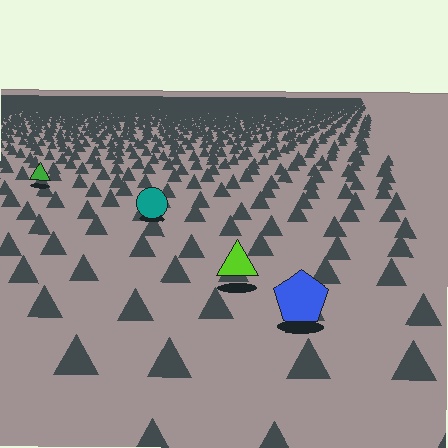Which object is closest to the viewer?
The blue pentagon is closest. The texture marks near it are larger and more spread out.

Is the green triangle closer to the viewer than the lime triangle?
No. The lime triangle is closer — you can tell from the texture gradient: the ground texture is coarser near it.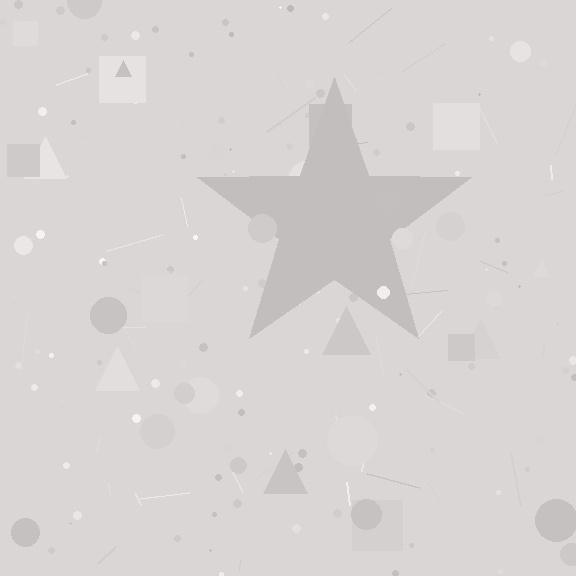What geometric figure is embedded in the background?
A star is embedded in the background.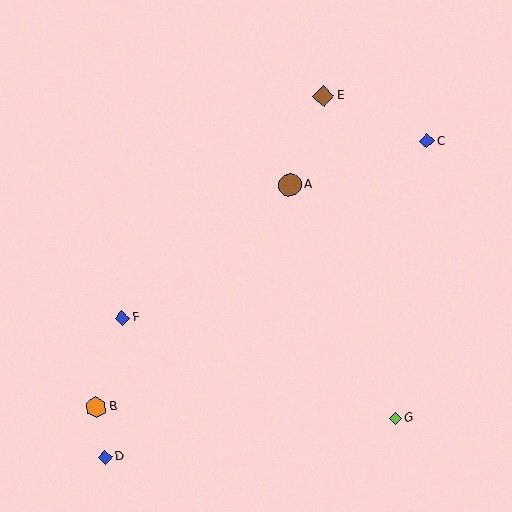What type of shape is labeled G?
Shape G is a lime diamond.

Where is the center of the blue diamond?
The center of the blue diamond is at (427, 141).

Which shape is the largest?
The brown circle (labeled A) is the largest.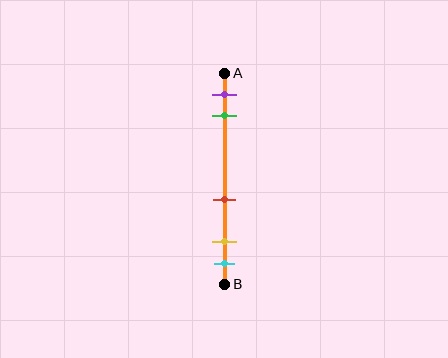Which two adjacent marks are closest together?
The yellow and cyan marks are the closest adjacent pair.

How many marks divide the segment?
There are 5 marks dividing the segment.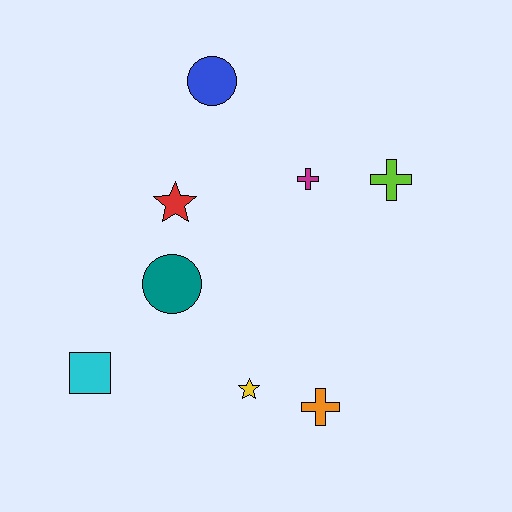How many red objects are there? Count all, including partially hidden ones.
There is 1 red object.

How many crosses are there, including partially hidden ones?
There are 3 crosses.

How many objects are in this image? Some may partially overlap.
There are 8 objects.